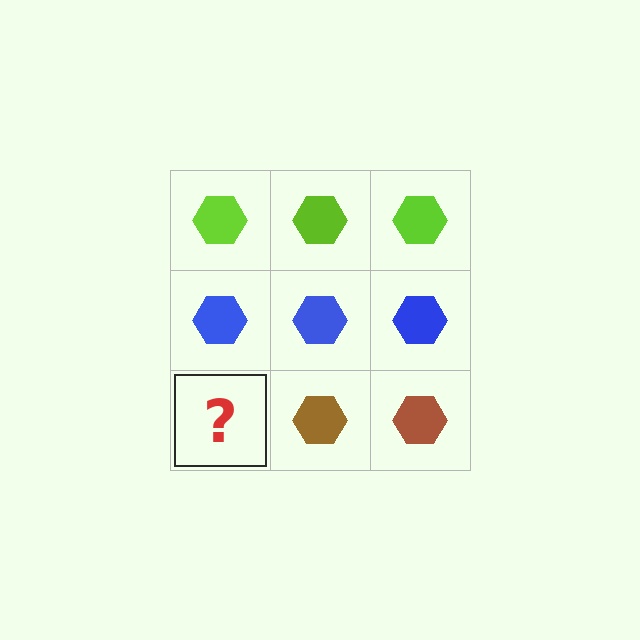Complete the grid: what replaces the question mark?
The question mark should be replaced with a brown hexagon.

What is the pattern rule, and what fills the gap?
The rule is that each row has a consistent color. The gap should be filled with a brown hexagon.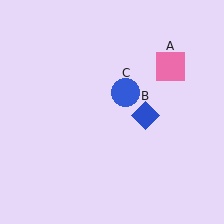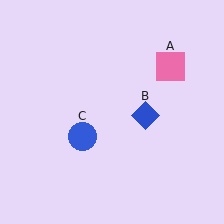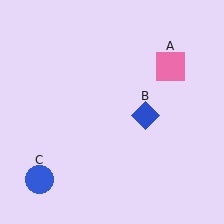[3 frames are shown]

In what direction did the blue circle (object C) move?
The blue circle (object C) moved down and to the left.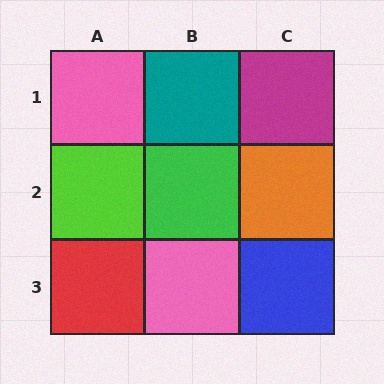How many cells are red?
1 cell is red.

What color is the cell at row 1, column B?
Teal.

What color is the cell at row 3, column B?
Pink.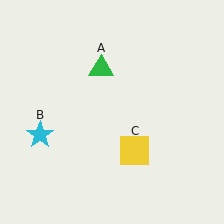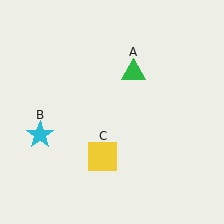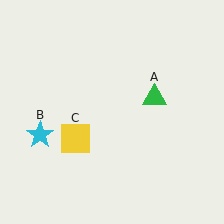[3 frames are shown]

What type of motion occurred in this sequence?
The green triangle (object A), yellow square (object C) rotated clockwise around the center of the scene.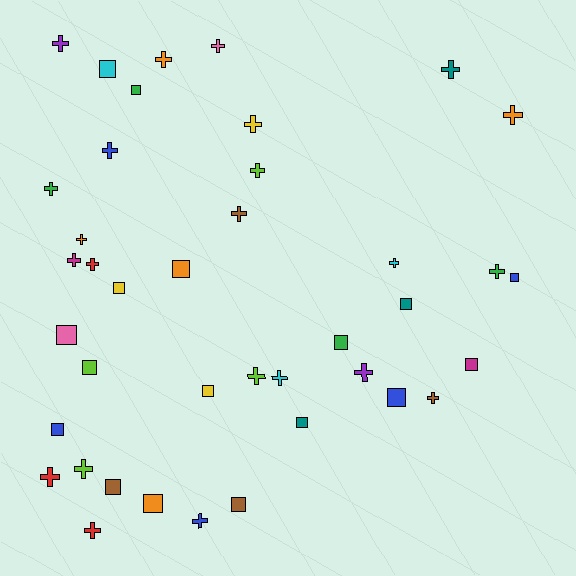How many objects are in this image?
There are 40 objects.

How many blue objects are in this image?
There are 5 blue objects.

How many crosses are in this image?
There are 23 crosses.